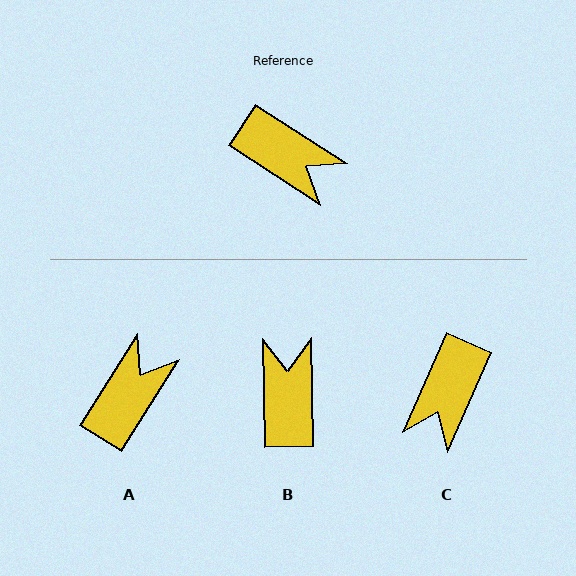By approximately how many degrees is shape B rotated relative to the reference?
Approximately 124 degrees counter-clockwise.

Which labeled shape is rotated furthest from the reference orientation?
B, about 124 degrees away.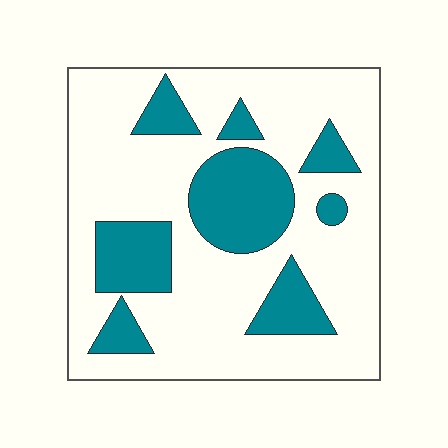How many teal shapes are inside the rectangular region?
8.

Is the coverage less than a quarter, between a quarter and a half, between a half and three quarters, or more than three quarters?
Between a quarter and a half.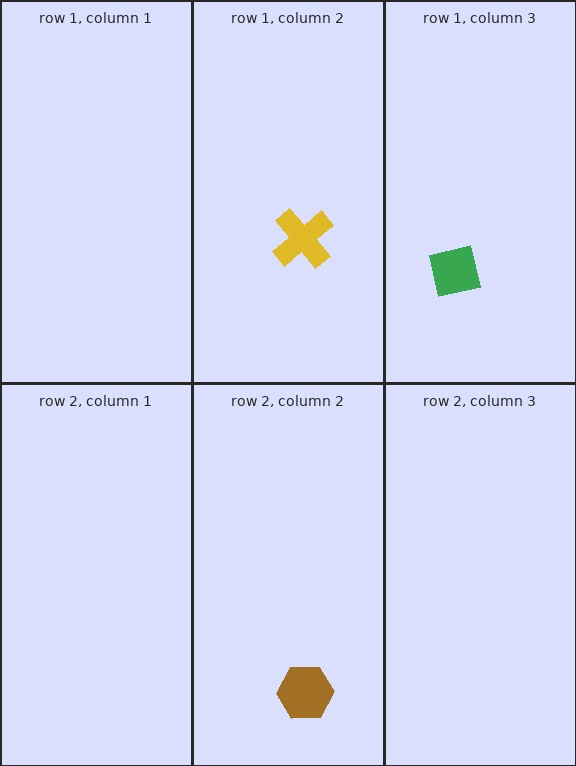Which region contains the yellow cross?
The row 1, column 2 region.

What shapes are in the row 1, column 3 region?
The green square.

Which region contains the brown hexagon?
The row 2, column 2 region.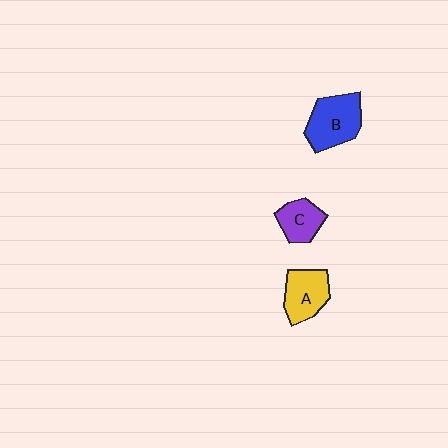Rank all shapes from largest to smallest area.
From largest to smallest: B (blue), A (yellow), C (purple).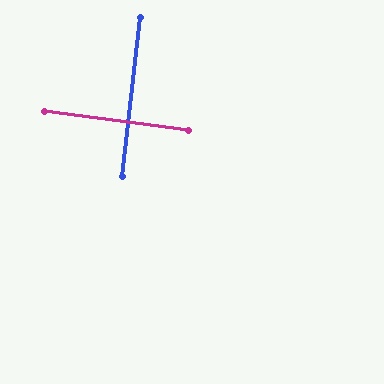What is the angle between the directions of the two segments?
Approximately 89 degrees.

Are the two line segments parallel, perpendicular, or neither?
Perpendicular — they meet at approximately 89°.